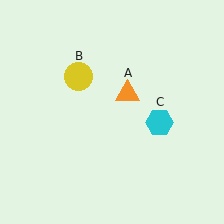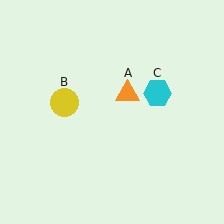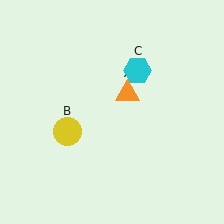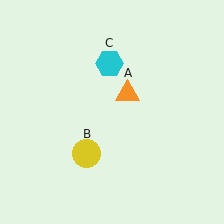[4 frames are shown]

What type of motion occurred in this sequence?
The yellow circle (object B), cyan hexagon (object C) rotated counterclockwise around the center of the scene.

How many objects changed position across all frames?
2 objects changed position: yellow circle (object B), cyan hexagon (object C).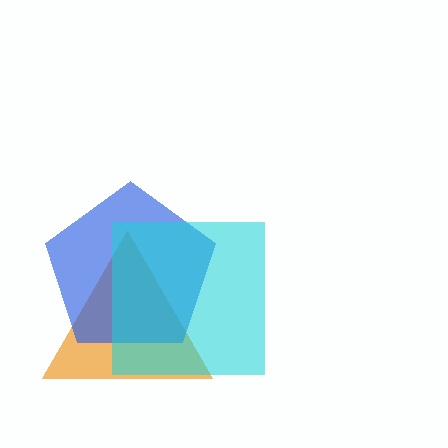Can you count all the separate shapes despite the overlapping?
Yes, there are 3 separate shapes.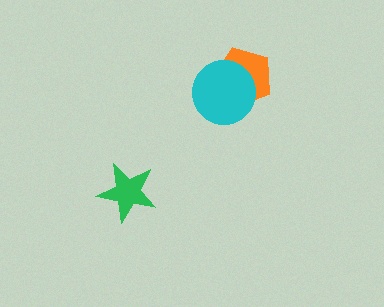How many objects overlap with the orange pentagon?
1 object overlaps with the orange pentagon.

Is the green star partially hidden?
No, no other shape covers it.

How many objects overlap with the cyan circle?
1 object overlaps with the cyan circle.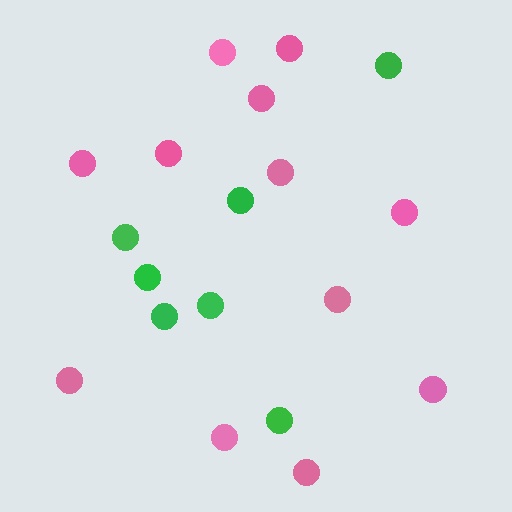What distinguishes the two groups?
There are 2 groups: one group of pink circles (12) and one group of green circles (7).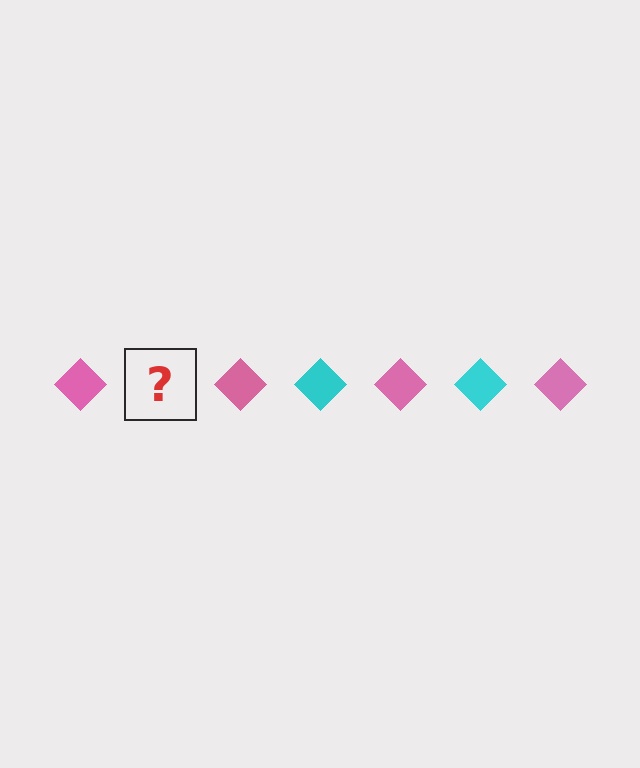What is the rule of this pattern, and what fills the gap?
The rule is that the pattern cycles through pink, cyan diamonds. The gap should be filled with a cyan diamond.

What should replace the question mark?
The question mark should be replaced with a cyan diamond.